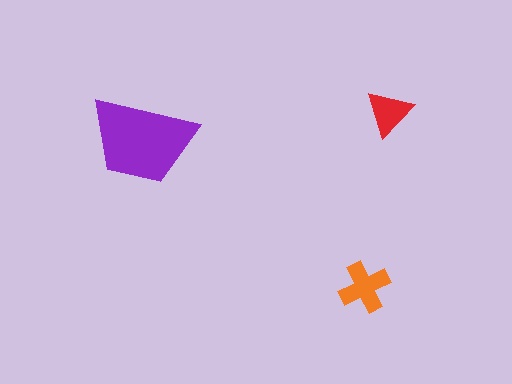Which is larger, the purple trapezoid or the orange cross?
The purple trapezoid.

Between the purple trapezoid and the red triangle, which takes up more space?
The purple trapezoid.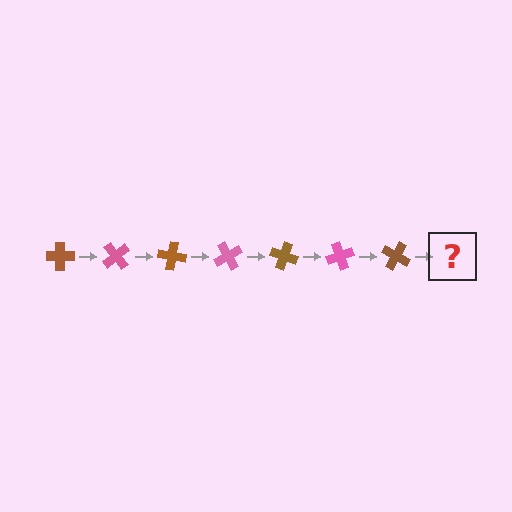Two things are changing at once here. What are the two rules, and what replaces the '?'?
The two rules are that it rotates 50 degrees each step and the color cycles through brown and pink. The '?' should be a pink cross, rotated 350 degrees from the start.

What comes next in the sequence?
The next element should be a pink cross, rotated 350 degrees from the start.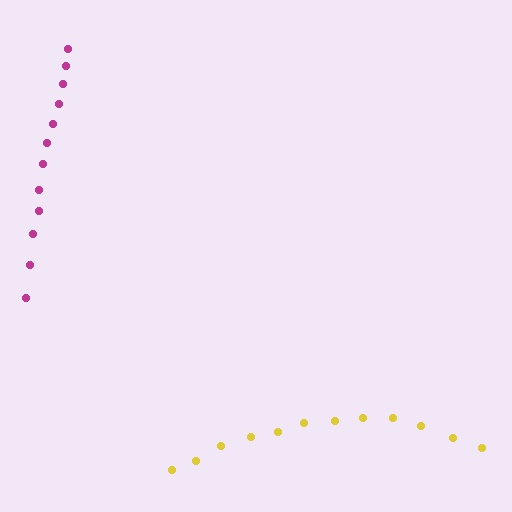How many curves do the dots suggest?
There are 2 distinct paths.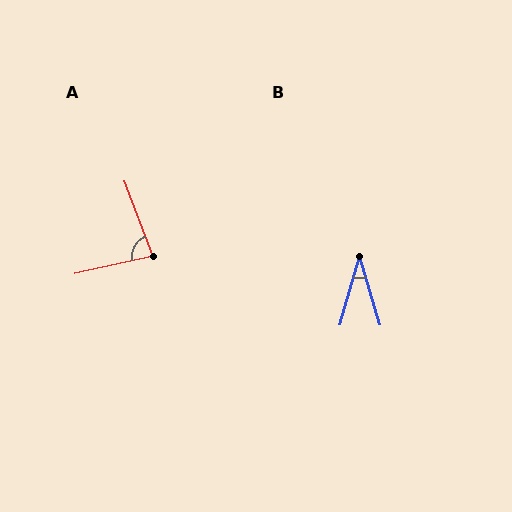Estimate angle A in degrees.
Approximately 82 degrees.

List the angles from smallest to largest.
B (32°), A (82°).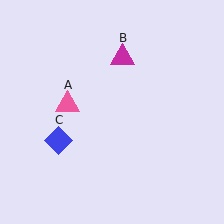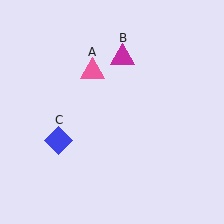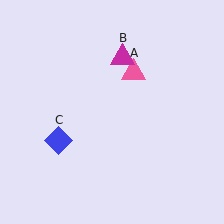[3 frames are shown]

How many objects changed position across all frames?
1 object changed position: pink triangle (object A).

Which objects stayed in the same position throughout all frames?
Magenta triangle (object B) and blue diamond (object C) remained stationary.